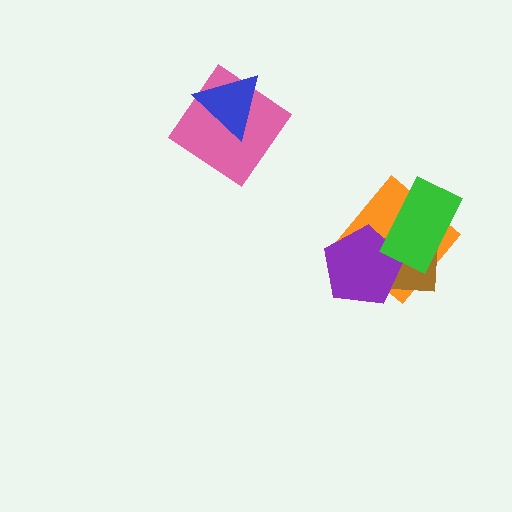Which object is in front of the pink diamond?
The blue triangle is in front of the pink diamond.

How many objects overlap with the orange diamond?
3 objects overlap with the orange diamond.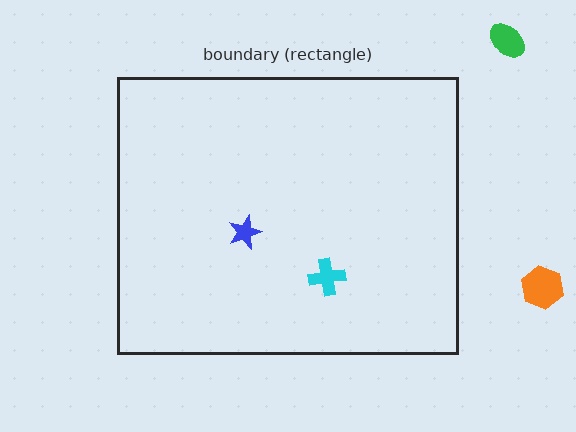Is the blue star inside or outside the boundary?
Inside.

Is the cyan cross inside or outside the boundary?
Inside.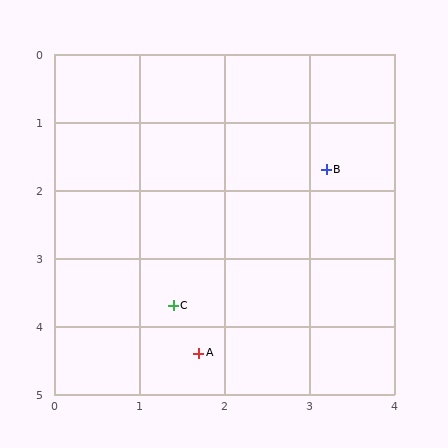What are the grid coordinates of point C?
Point C is at approximately (1.4, 3.7).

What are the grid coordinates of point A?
Point A is at approximately (1.7, 4.4).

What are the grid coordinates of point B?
Point B is at approximately (3.2, 1.7).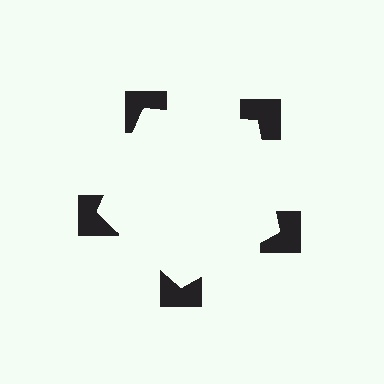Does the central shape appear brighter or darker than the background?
It typically appears slightly brighter than the background, even though no actual brightness change is drawn.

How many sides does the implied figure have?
5 sides.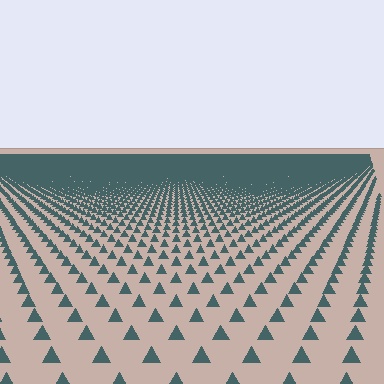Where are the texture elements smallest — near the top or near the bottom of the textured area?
Near the top.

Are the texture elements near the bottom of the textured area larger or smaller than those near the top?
Larger. Near the bottom, elements are closer to the viewer and appear at a bigger on-screen size.